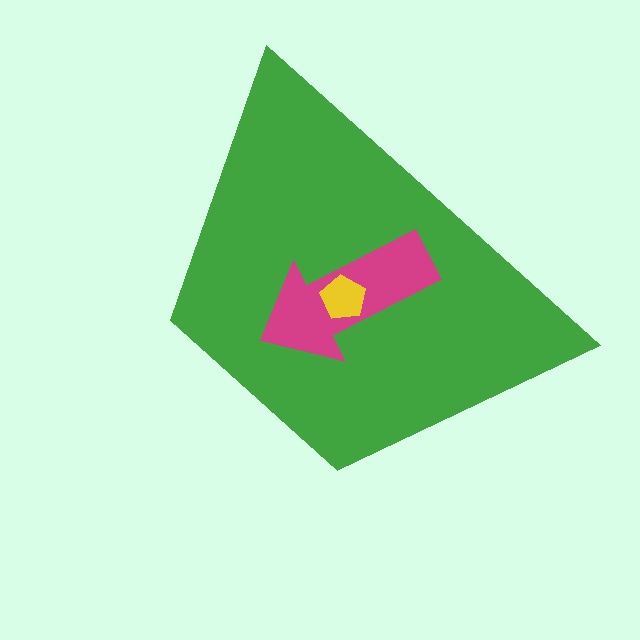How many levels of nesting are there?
3.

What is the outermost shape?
The green trapezoid.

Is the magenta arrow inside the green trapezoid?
Yes.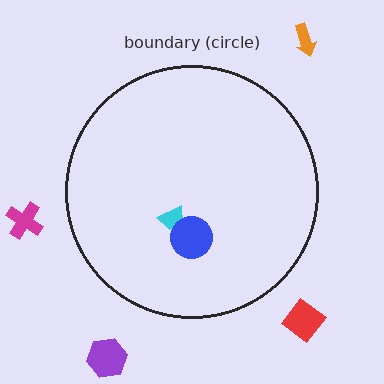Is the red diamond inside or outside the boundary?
Outside.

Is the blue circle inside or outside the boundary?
Inside.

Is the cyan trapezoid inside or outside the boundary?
Inside.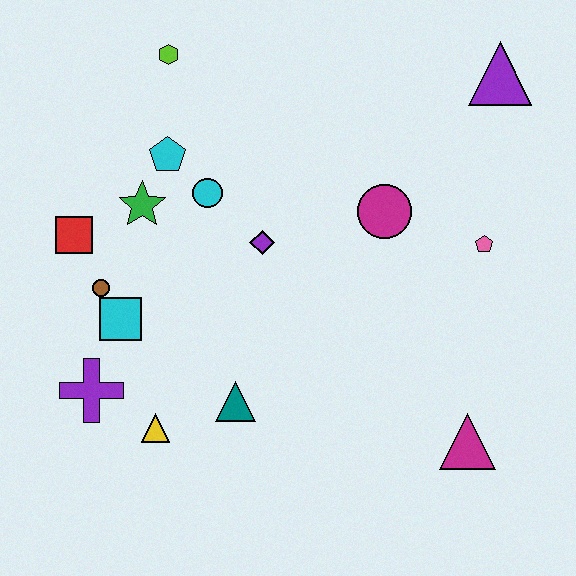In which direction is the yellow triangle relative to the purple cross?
The yellow triangle is to the right of the purple cross.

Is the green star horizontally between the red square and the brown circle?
No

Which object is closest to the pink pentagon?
The magenta circle is closest to the pink pentagon.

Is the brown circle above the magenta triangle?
Yes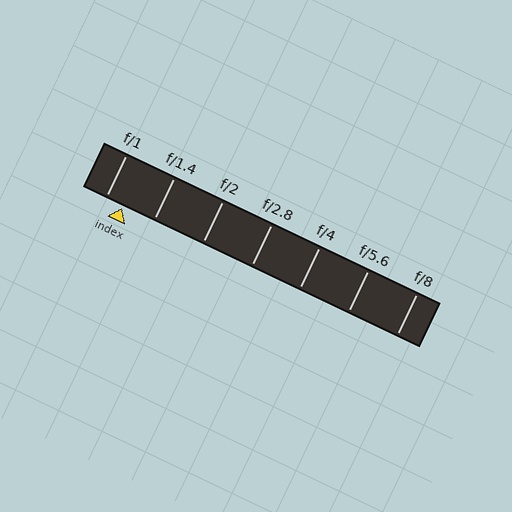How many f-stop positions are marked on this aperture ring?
There are 7 f-stop positions marked.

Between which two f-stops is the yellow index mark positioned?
The index mark is between f/1 and f/1.4.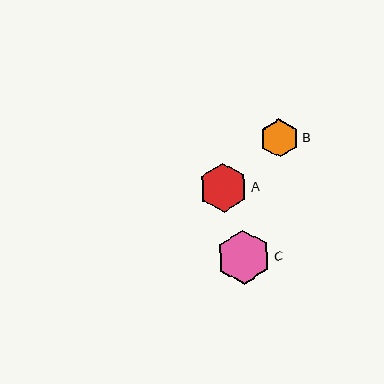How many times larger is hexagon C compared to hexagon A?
Hexagon C is approximately 1.1 times the size of hexagon A.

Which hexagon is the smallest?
Hexagon B is the smallest with a size of approximately 38 pixels.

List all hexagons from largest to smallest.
From largest to smallest: C, A, B.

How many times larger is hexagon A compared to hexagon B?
Hexagon A is approximately 1.3 times the size of hexagon B.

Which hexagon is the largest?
Hexagon C is the largest with a size of approximately 54 pixels.